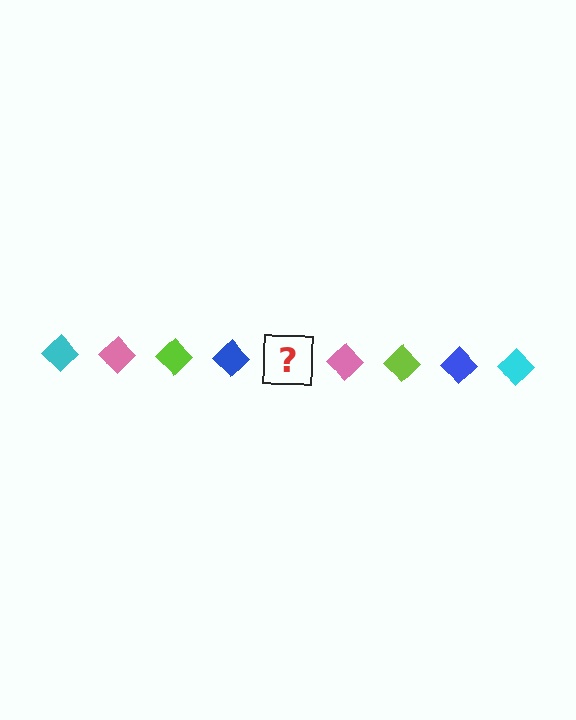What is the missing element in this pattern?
The missing element is a cyan diamond.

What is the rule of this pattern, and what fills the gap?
The rule is that the pattern cycles through cyan, pink, lime, blue diamonds. The gap should be filled with a cyan diamond.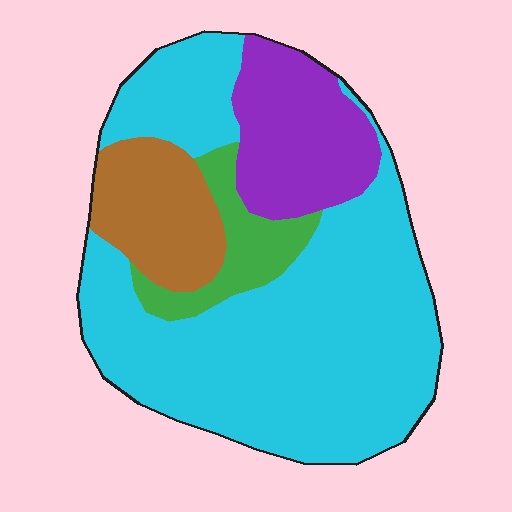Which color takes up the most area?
Cyan, at roughly 60%.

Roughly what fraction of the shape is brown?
Brown takes up about one eighth (1/8) of the shape.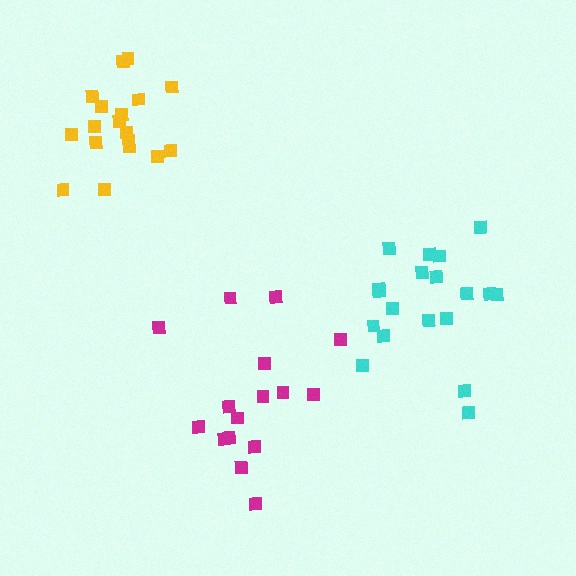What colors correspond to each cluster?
The clusters are colored: cyan, yellow, magenta.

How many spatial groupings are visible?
There are 3 spatial groupings.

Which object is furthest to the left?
The yellow cluster is leftmost.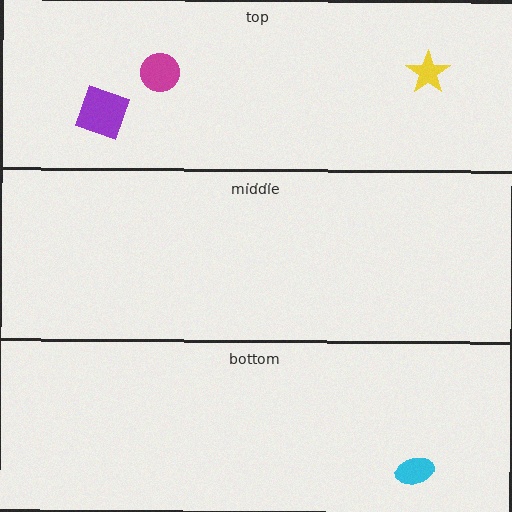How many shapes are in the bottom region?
1.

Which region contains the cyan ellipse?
The bottom region.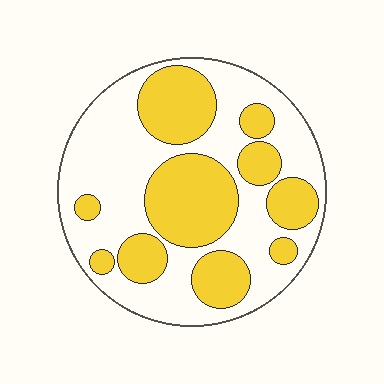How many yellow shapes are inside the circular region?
10.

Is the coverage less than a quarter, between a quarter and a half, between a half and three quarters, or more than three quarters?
Between a quarter and a half.